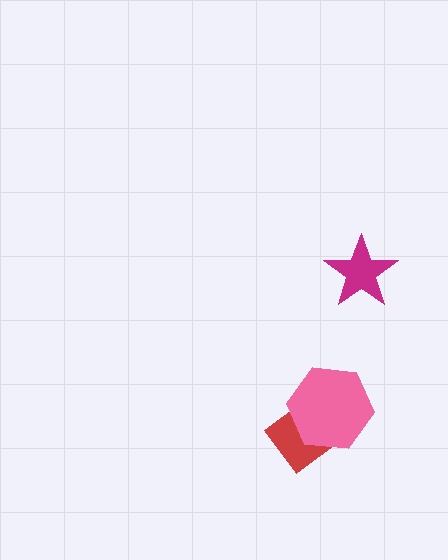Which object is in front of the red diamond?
The pink hexagon is in front of the red diamond.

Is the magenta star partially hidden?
No, no other shape covers it.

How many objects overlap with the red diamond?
1 object overlaps with the red diamond.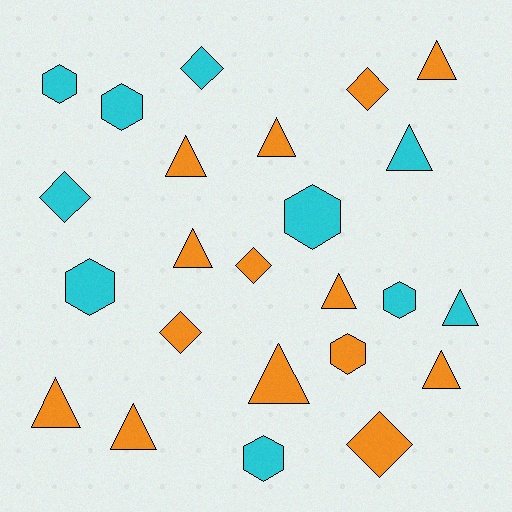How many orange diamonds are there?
There are 4 orange diamonds.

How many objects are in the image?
There are 24 objects.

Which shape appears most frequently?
Triangle, with 11 objects.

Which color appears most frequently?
Orange, with 14 objects.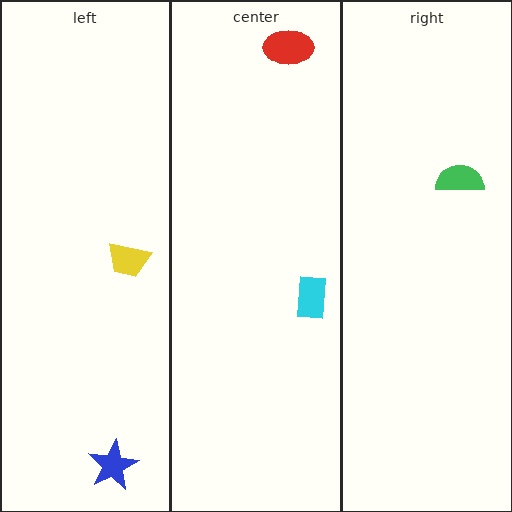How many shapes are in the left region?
2.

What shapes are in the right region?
The green semicircle.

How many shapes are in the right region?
1.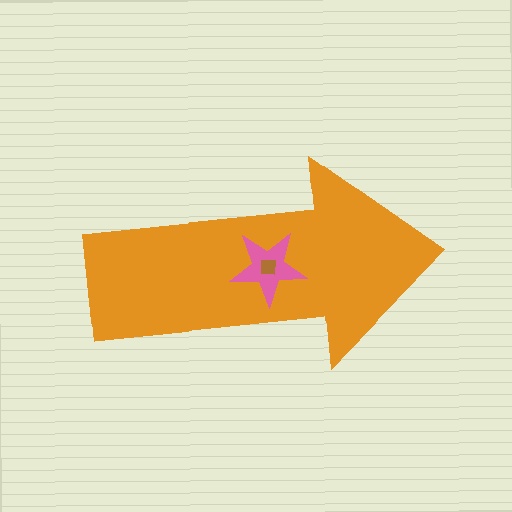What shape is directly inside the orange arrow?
The pink star.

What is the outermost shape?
The orange arrow.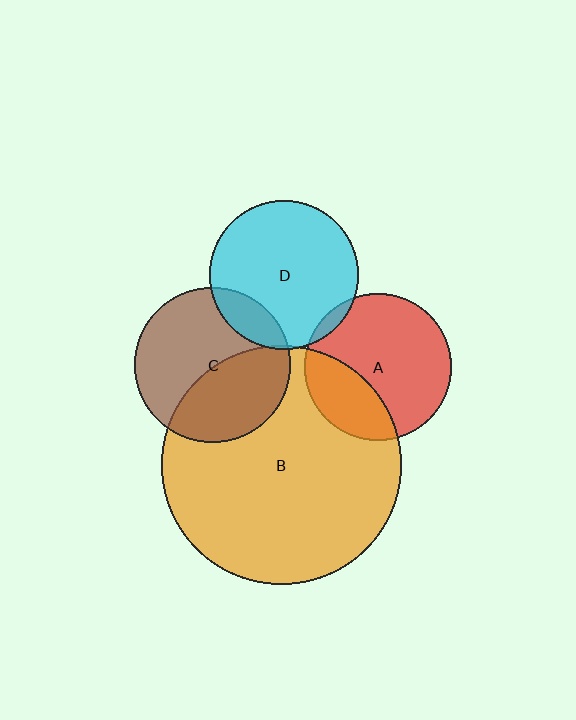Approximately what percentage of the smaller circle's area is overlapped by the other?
Approximately 30%.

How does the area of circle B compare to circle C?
Approximately 2.4 times.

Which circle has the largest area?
Circle B (orange).